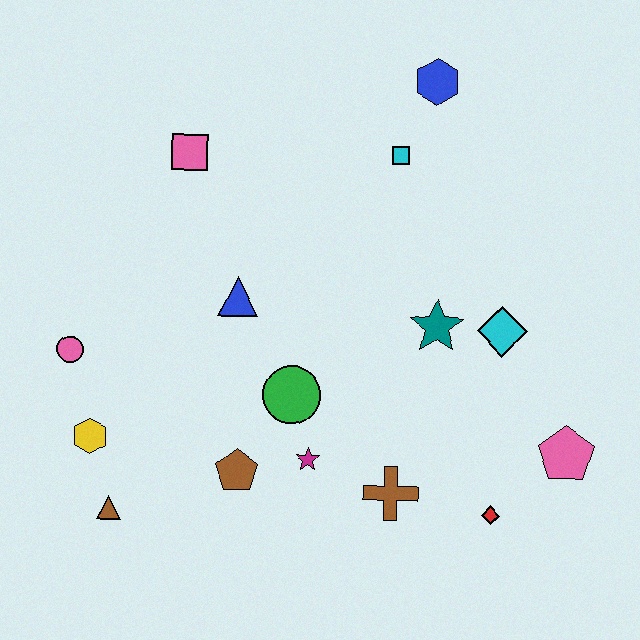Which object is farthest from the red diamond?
The pink square is farthest from the red diamond.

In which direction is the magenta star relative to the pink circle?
The magenta star is to the right of the pink circle.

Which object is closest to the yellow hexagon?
The brown triangle is closest to the yellow hexagon.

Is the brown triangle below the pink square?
Yes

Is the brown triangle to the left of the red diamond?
Yes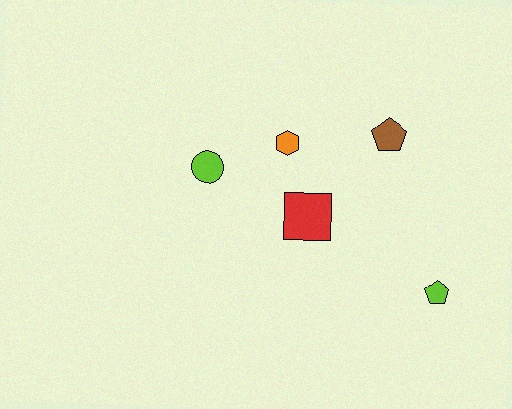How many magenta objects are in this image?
There are no magenta objects.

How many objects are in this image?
There are 5 objects.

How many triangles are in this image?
There are no triangles.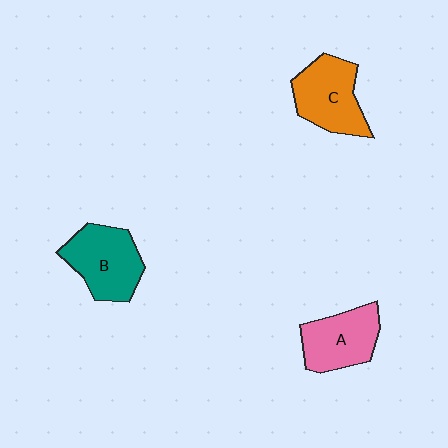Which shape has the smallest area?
Shape A (pink).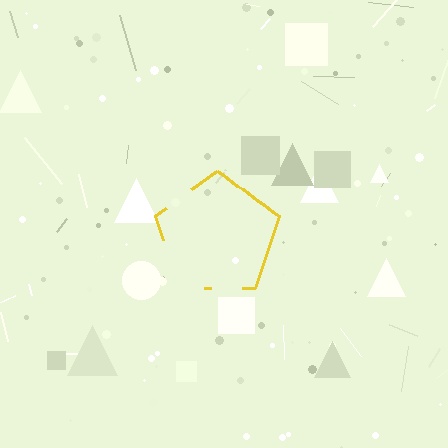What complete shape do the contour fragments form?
The contour fragments form a pentagon.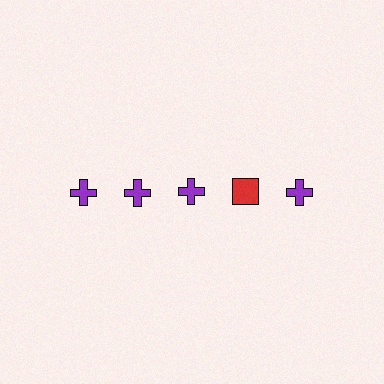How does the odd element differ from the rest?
It differs in both color (red instead of purple) and shape (square instead of cross).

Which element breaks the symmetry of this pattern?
The red square in the top row, second from right column breaks the symmetry. All other shapes are purple crosses.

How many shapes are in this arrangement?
There are 5 shapes arranged in a grid pattern.